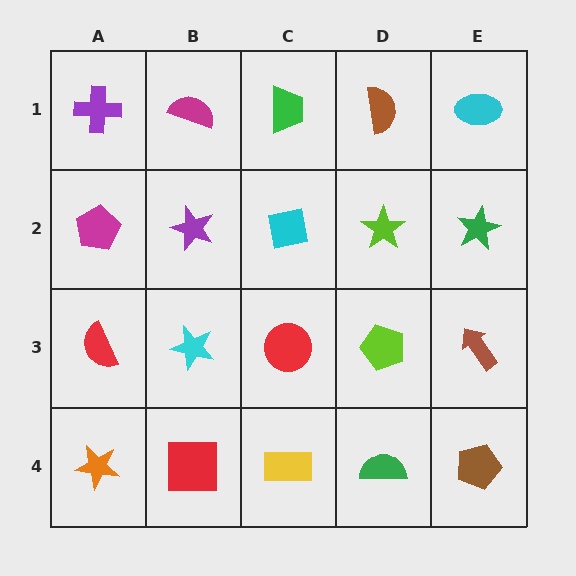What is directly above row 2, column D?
A brown semicircle.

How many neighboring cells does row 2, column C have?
4.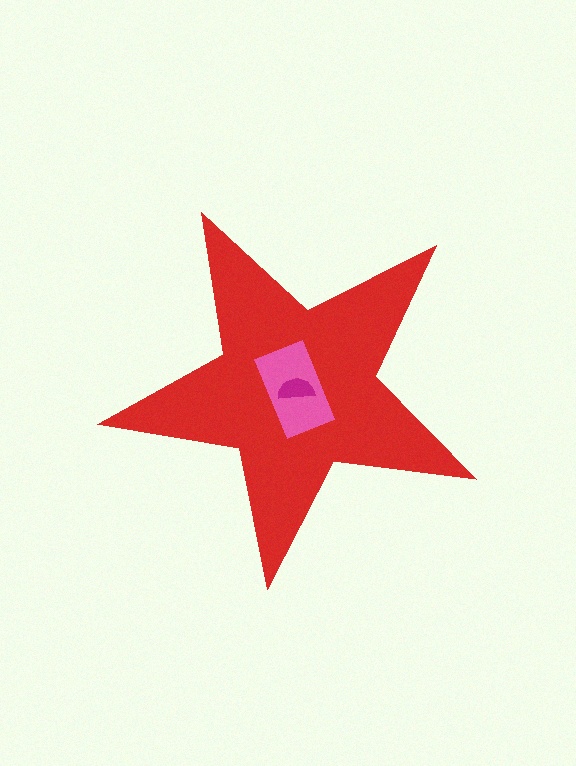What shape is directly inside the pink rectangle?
The magenta semicircle.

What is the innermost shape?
The magenta semicircle.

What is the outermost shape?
The red star.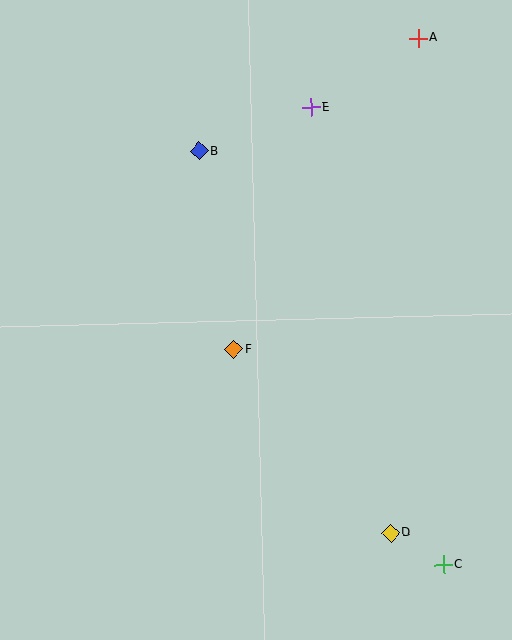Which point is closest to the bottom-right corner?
Point C is closest to the bottom-right corner.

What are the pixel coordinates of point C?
Point C is at (443, 565).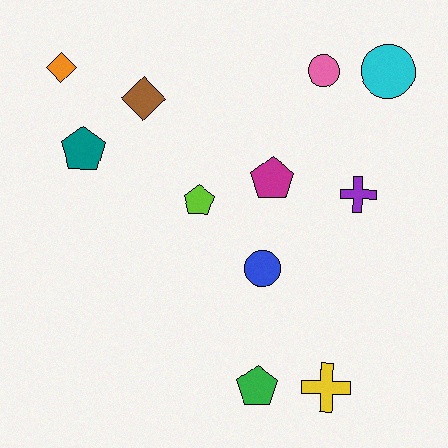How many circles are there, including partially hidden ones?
There are 3 circles.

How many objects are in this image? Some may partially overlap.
There are 11 objects.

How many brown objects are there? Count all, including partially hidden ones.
There is 1 brown object.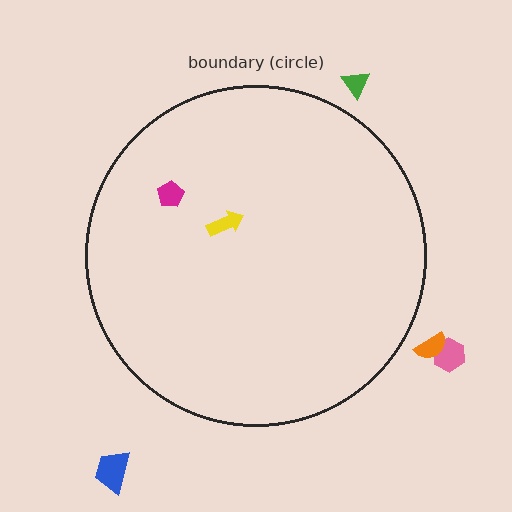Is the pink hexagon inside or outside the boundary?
Outside.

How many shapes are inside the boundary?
2 inside, 4 outside.